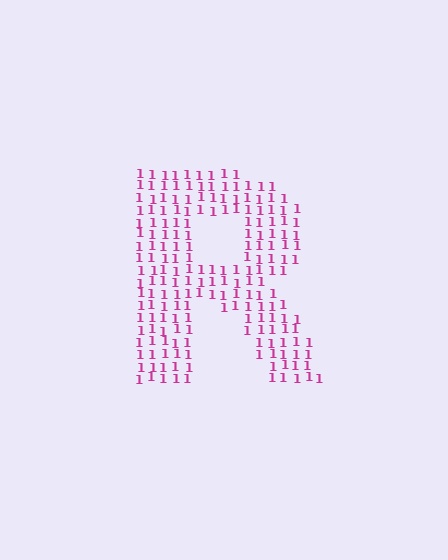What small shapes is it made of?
It is made of small digit 1's.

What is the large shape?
The large shape is the letter R.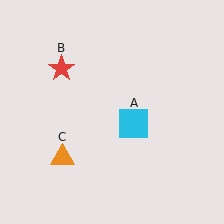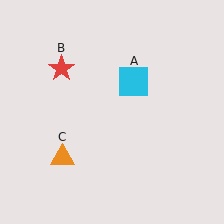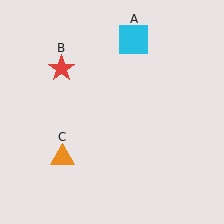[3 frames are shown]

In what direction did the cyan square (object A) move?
The cyan square (object A) moved up.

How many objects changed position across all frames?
1 object changed position: cyan square (object A).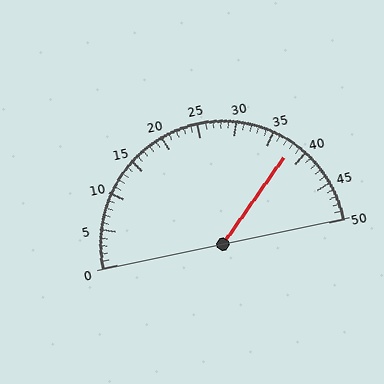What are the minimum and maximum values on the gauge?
The gauge ranges from 0 to 50.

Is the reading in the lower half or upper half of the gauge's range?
The reading is in the upper half of the range (0 to 50).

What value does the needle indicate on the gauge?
The needle indicates approximately 38.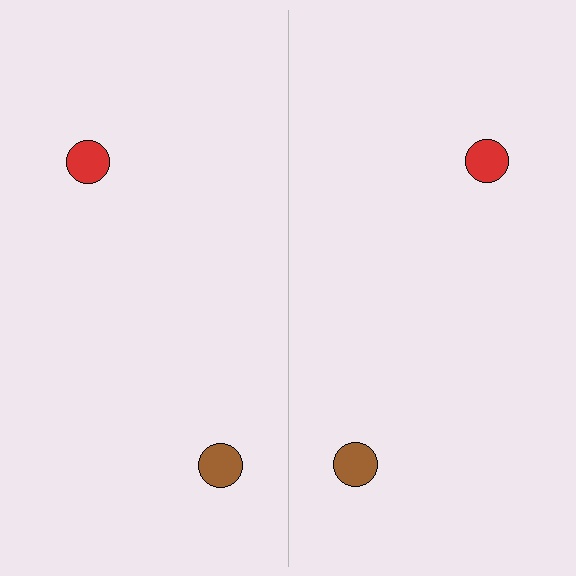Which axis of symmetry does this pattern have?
The pattern has a vertical axis of symmetry running through the center of the image.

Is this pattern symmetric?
Yes, this pattern has bilateral (reflection) symmetry.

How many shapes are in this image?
There are 4 shapes in this image.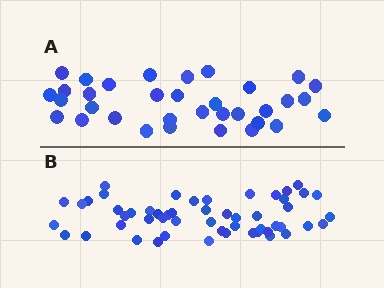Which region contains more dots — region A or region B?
Region B (the bottom region) has more dots.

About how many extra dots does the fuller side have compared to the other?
Region B has approximately 20 more dots than region A.